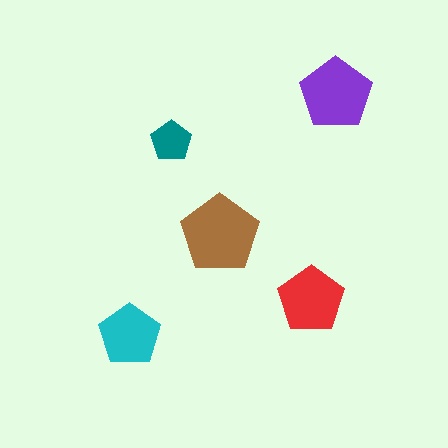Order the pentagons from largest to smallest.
the brown one, the purple one, the red one, the cyan one, the teal one.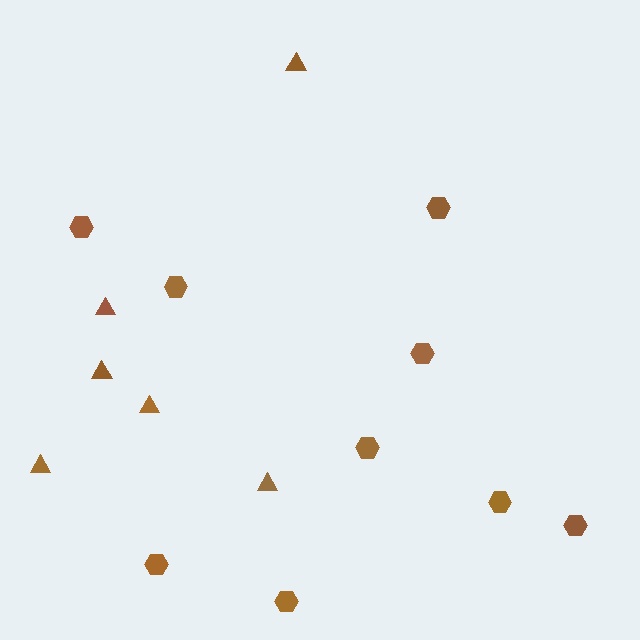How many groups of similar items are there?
There are 2 groups: one group of triangles (6) and one group of hexagons (9).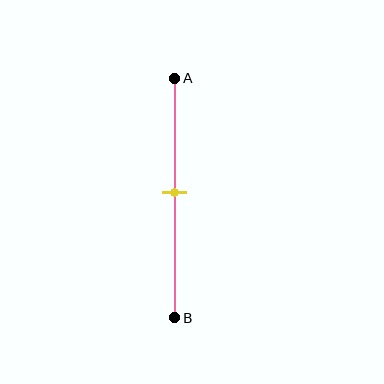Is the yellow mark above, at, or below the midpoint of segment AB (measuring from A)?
The yellow mark is approximately at the midpoint of segment AB.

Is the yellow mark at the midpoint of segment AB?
Yes, the mark is approximately at the midpoint.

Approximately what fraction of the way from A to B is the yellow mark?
The yellow mark is approximately 50% of the way from A to B.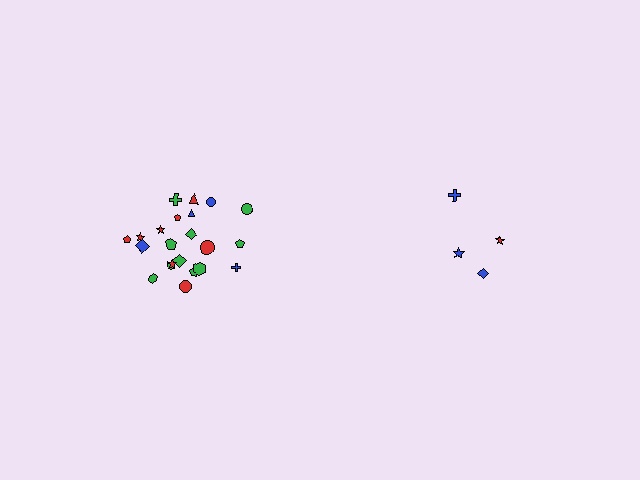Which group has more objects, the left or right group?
The left group.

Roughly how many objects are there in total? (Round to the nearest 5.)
Roughly 25 objects in total.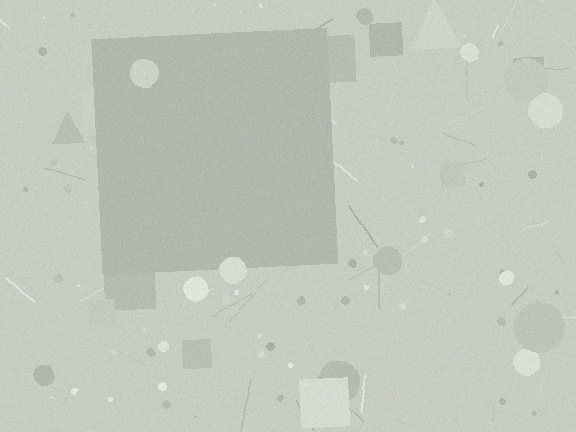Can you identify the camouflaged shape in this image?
The camouflaged shape is a square.